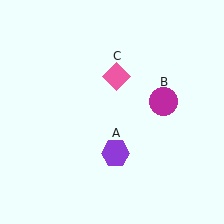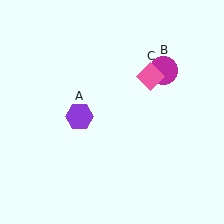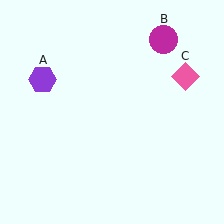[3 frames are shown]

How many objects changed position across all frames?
3 objects changed position: purple hexagon (object A), magenta circle (object B), pink diamond (object C).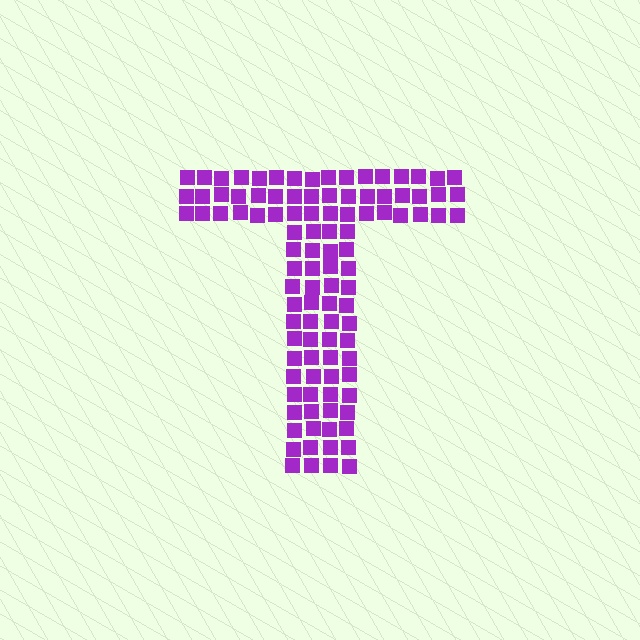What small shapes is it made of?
It is made of small squares.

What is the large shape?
The large shape is the letter T.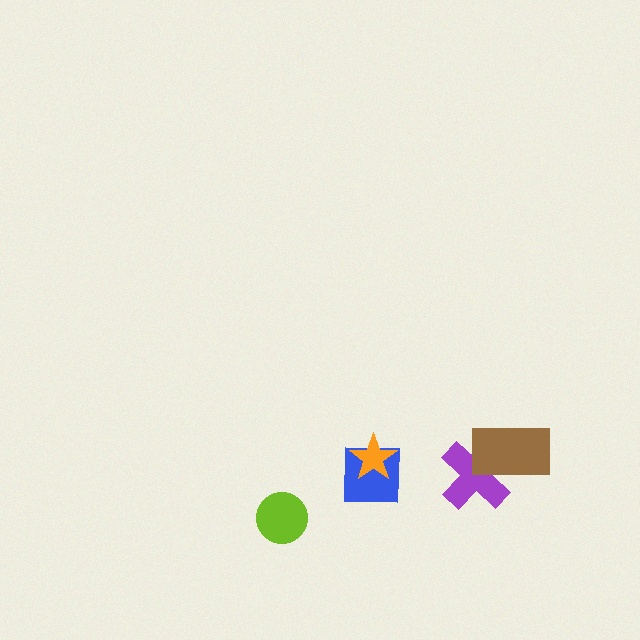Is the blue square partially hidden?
Yes, it is partially covered by another shape.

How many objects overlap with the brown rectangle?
1 object overlaps with the brown rectangle.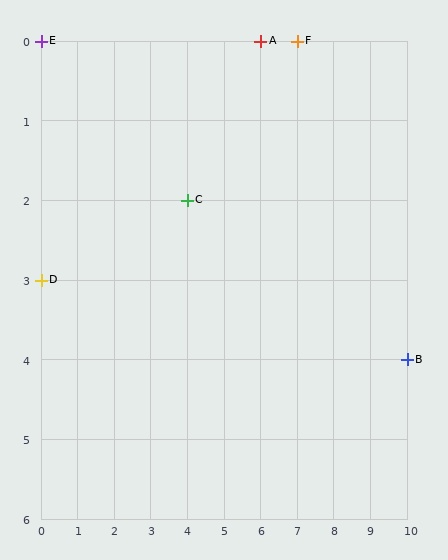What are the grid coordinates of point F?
Point F is at grid coordinates (7, 0).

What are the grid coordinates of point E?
Point E is at grid coordinates (0, 0).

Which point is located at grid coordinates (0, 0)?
Point E is at (0, 0).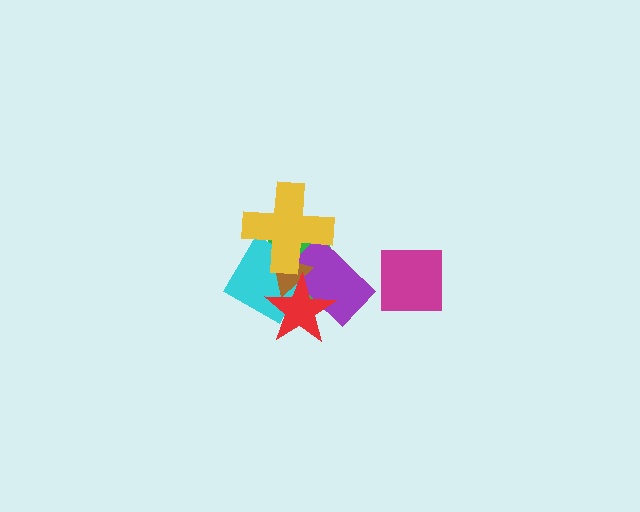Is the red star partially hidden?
No, no other shape covers it.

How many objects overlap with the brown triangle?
5 objects overlap with the brown triangle.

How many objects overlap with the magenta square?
0 objects overlap with the magenta square.